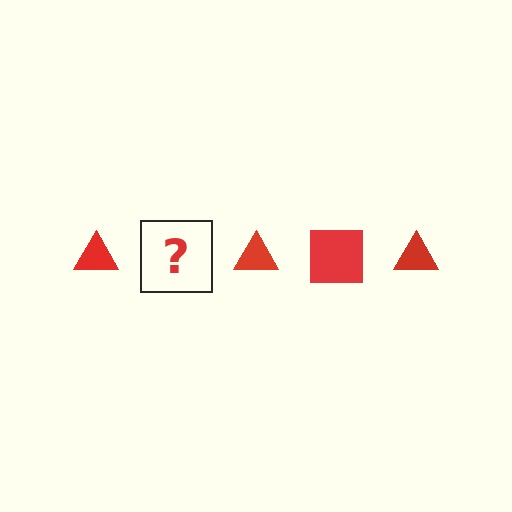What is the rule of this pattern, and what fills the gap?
The rule is that the pattern cycles through triangle, square shapes in red. The gap should be filled with a red square.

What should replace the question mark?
The question mark should be replaced with a red square.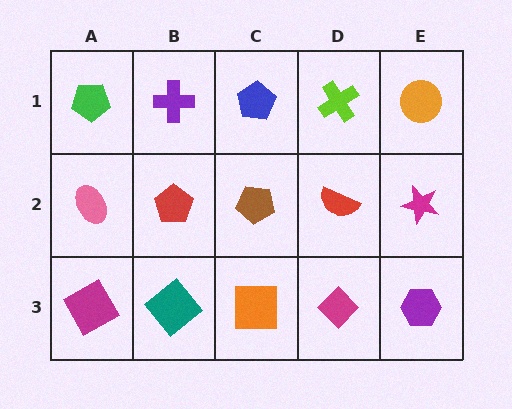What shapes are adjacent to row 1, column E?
A magenta star (row 2, column E), a lime cross (row 1, column D).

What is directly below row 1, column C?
A brown pentagon.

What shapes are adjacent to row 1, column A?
A pink ellipse (row 2, column A), a purple cross (row 1, column B).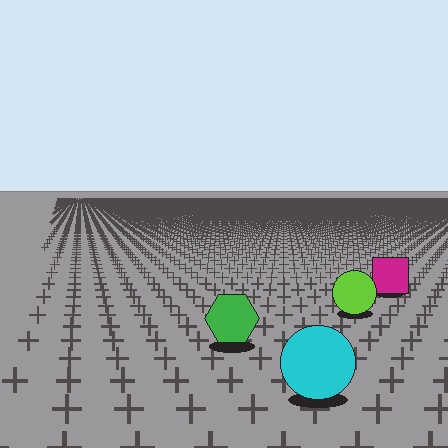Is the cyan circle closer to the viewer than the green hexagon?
Yes. The cyan circle is closer — you can tell from the texture gradient: the ground texture is coarser near it.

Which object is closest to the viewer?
The cyan circle is closest. The texture marks near it are larger and more spread out.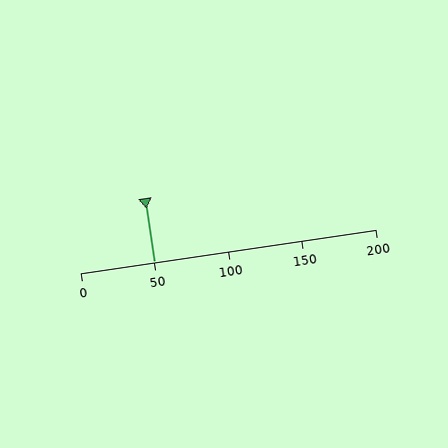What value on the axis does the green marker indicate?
The marker indicates approximately 50.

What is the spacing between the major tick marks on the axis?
The major ticks are spaced 50 apart.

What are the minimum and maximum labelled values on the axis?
The axis runs from 0 to 200.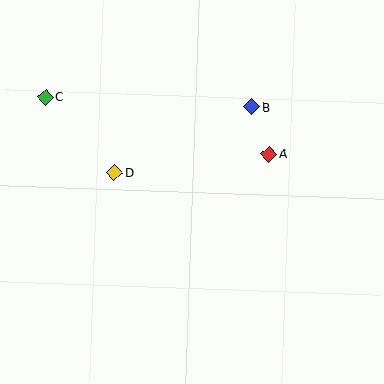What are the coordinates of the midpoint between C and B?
The midpoint between C and B is at (149, 102).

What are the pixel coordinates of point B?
Point B is at (252, 107).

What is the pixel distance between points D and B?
The distance between D and B is 152 pixels.